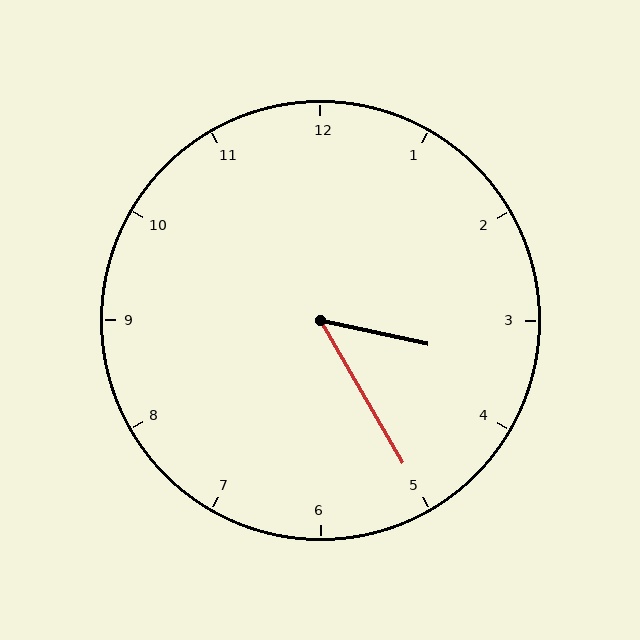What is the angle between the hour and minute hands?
Approximately 48 degrees.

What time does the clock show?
3:25.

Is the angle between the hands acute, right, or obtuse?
It is acute.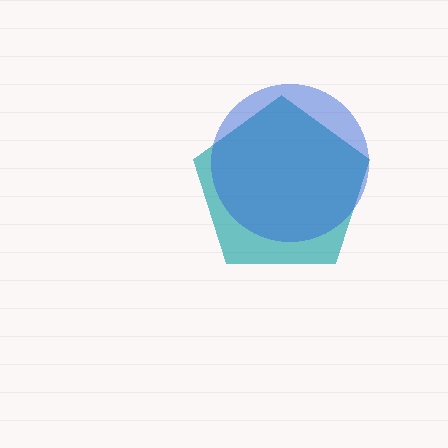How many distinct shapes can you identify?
There are 2 distinct shapes: a teal pentagon, a blue circle.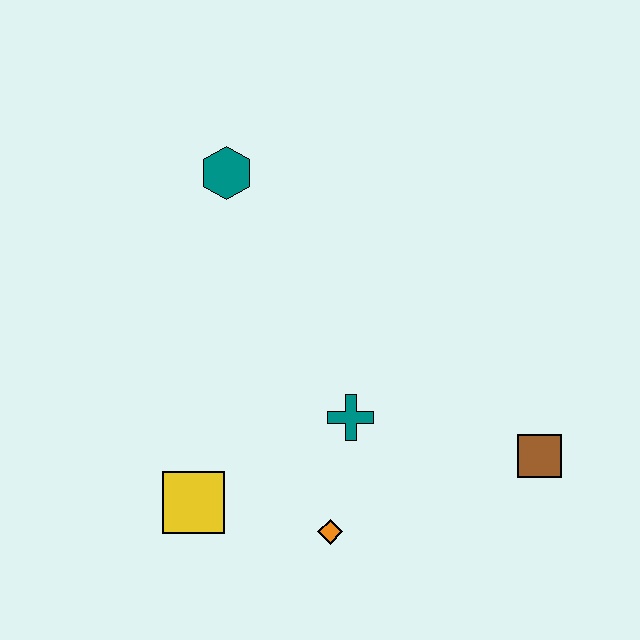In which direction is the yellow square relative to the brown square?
The yellow square is to the left of the brown square.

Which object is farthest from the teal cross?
The teal hexagon is farthest from the teal cross.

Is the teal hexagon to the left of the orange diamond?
Yes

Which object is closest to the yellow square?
The orange diamond is closest to the yellow square.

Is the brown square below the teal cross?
Yes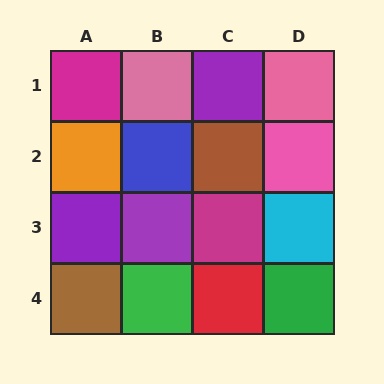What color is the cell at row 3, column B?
Purple.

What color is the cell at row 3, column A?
Purple.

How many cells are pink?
3 cells are pink.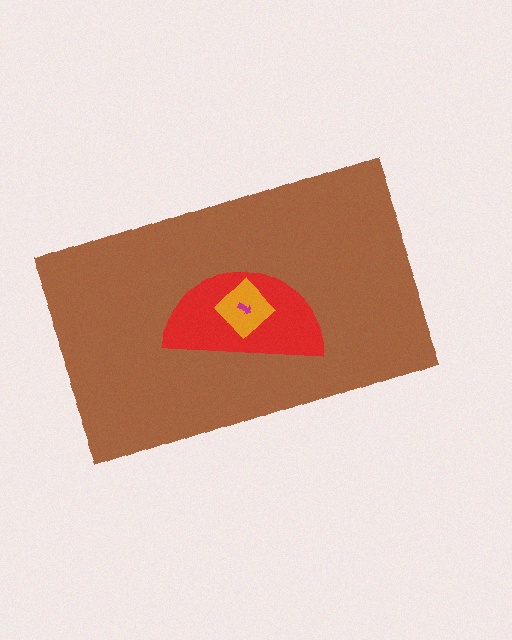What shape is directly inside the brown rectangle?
The red semicircle.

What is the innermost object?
The magenta arrow.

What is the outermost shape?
The brown rectangle.